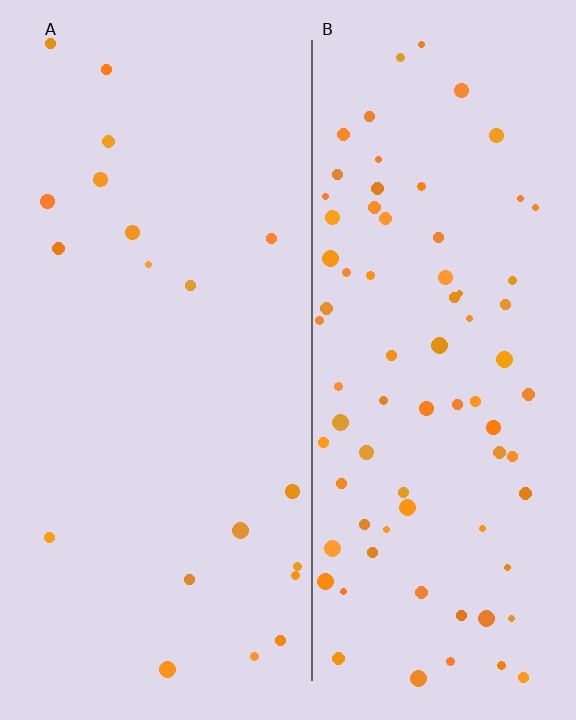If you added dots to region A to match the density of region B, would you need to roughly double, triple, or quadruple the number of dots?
Approximately quadruple.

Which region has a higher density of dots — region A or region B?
B (the right).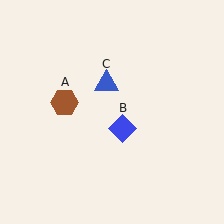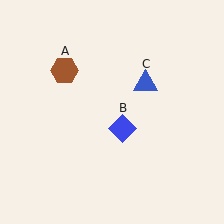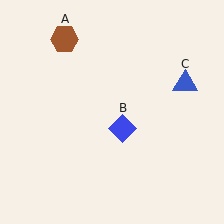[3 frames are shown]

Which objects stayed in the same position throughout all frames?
Blue diamond (object B) remained stationary.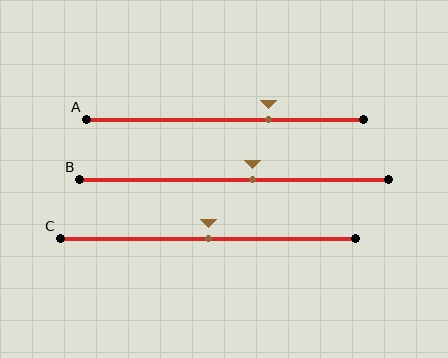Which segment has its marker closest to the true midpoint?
Segment C has its marker closest to the true midpoint.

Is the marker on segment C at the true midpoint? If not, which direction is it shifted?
Yes, the marker on segment C is at the true midpoint.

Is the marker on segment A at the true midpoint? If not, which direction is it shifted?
No, the marker on segment A is shifted to the right by about 16% of the segment length.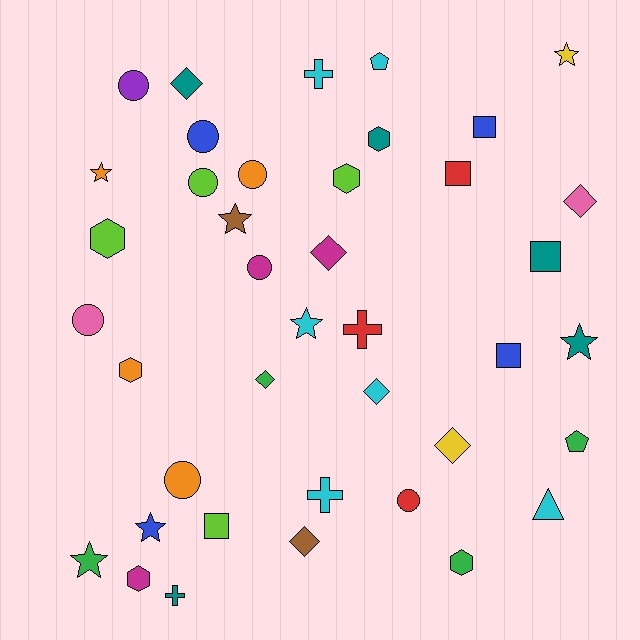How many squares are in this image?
There are 5 squares.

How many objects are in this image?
There are 40 objects.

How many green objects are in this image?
There are 4 green objects.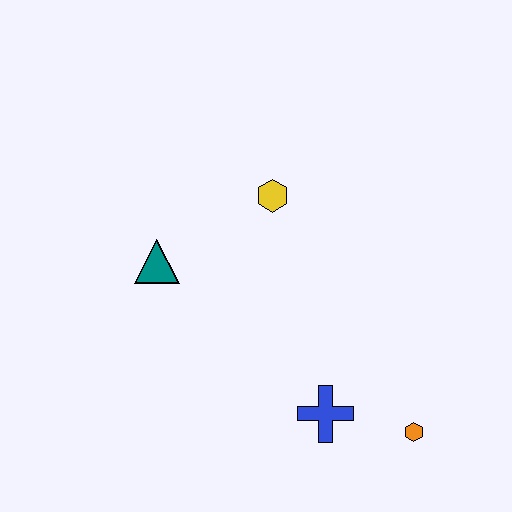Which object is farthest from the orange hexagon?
The teal triangle is farthest from the orange hexagon.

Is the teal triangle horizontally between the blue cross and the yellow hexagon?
No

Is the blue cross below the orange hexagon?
No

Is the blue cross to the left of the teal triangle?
No